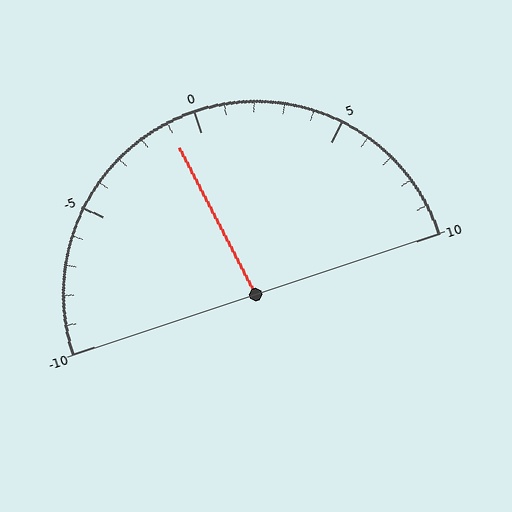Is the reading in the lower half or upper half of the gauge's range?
The reading is in the lower half of the range (-10 to 10).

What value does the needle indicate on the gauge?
The needle indicates approximately -1.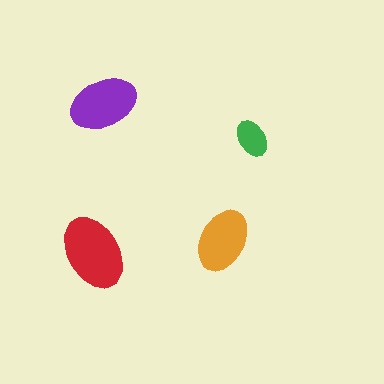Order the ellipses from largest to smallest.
the red one, the purple one, the orange one, the green one.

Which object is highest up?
The purple ellipse is topmost.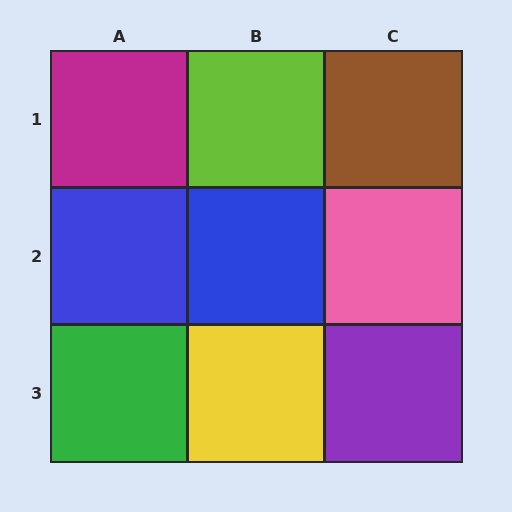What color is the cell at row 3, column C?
Purple.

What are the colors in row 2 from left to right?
Blue, blue, pink.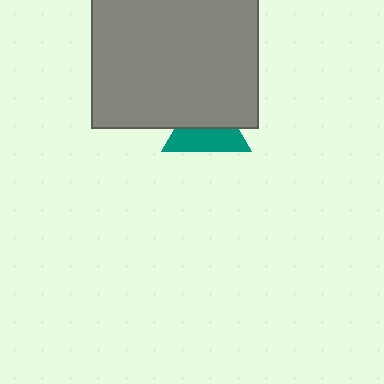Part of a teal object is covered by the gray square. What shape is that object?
It is a triangle.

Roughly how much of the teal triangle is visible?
About half of it is visible (roughly 48%).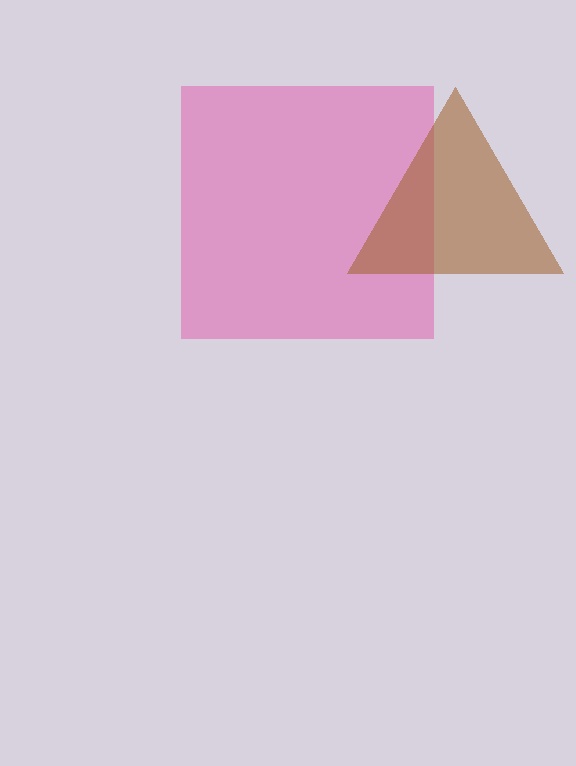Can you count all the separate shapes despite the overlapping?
Yes, there are 2 separate shapes.